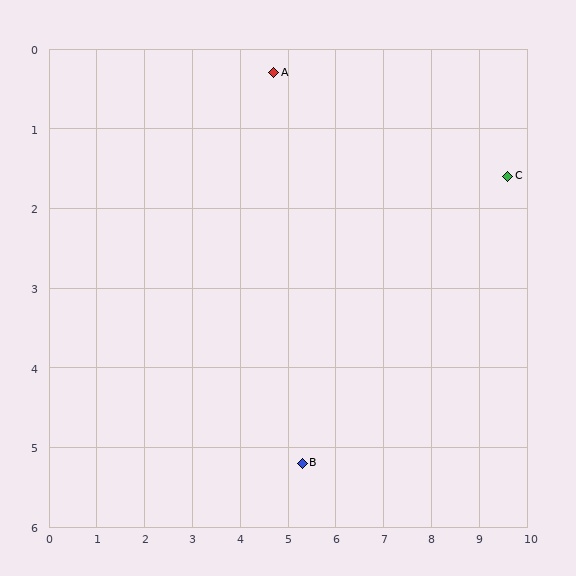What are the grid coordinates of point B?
Point B is at approximately (5.3, 5.2).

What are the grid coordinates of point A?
Point A is at approximately (4.7, 0.3).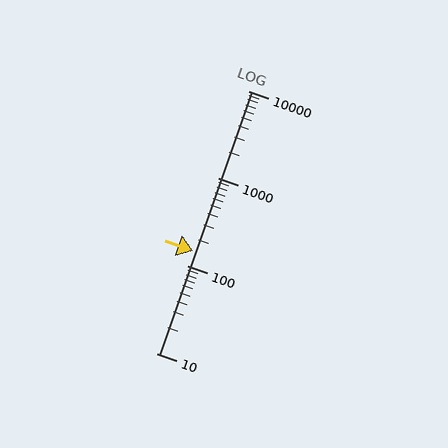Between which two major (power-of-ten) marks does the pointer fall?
The pointer is between 100 and 1000.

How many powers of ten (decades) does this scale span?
The scale spans 3 decades, from 10 to 10000.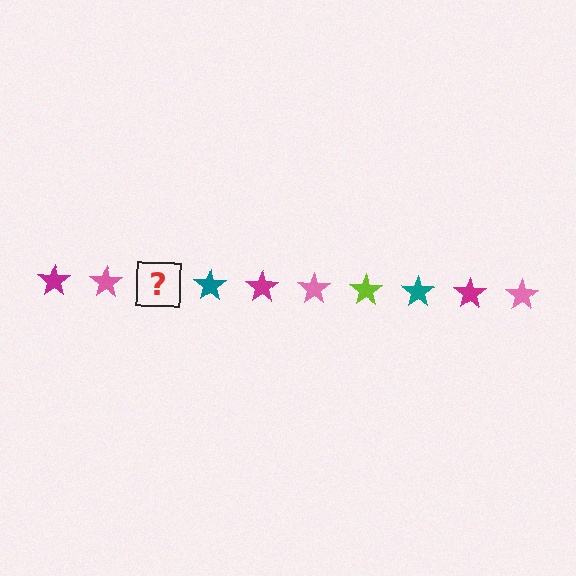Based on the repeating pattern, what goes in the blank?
The blank should be a lime star.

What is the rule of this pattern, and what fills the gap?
The rule is that the pattern cycles through magenta, pink, lime, teal stars. The gap should be filled with a lime star.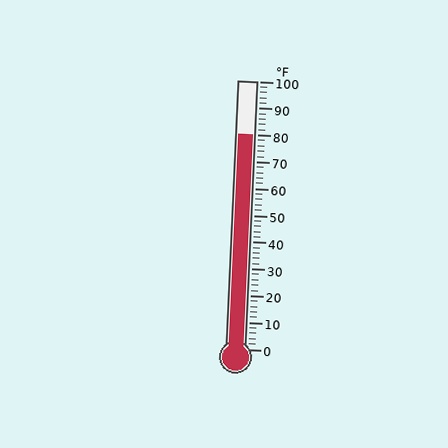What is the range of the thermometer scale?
The thermometer scale ranges from 0°F to 100°F.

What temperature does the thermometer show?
The thermometer shows approximately 80°F.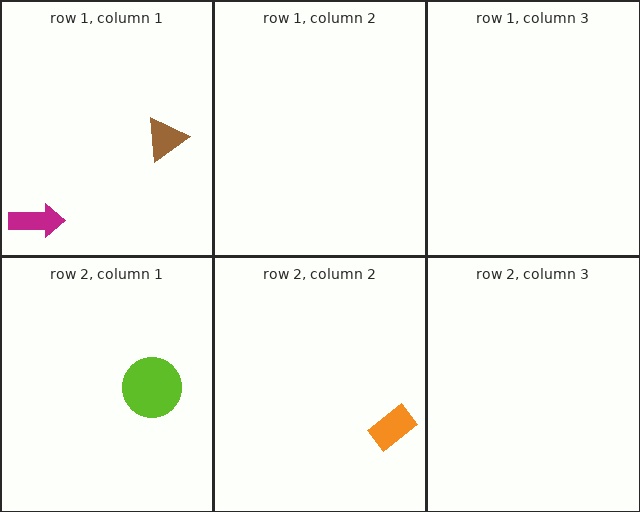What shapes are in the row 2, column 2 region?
The orange rectangle.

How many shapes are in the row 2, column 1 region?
1.